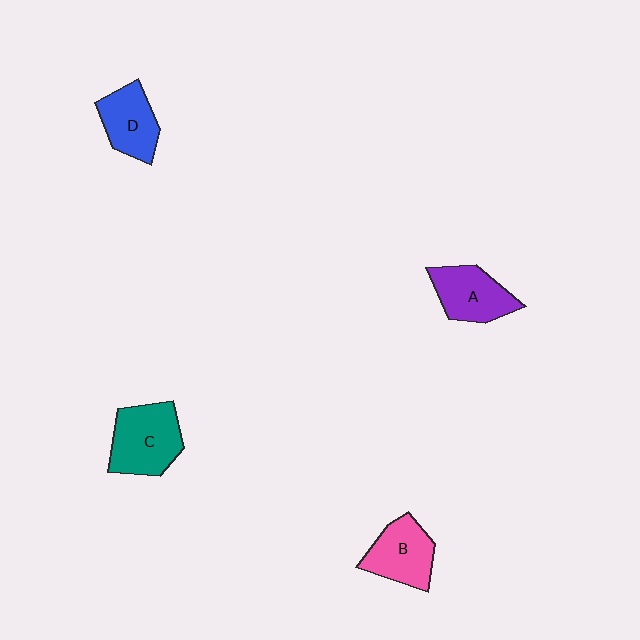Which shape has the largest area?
Shape C (teal).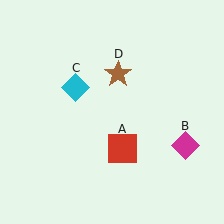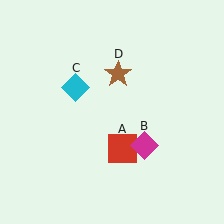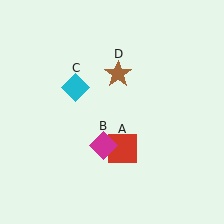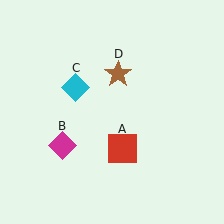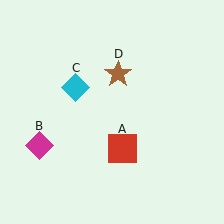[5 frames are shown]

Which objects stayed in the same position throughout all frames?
Red square (object A) and cyan diamond (object C) and brown star (object D) remained stationary.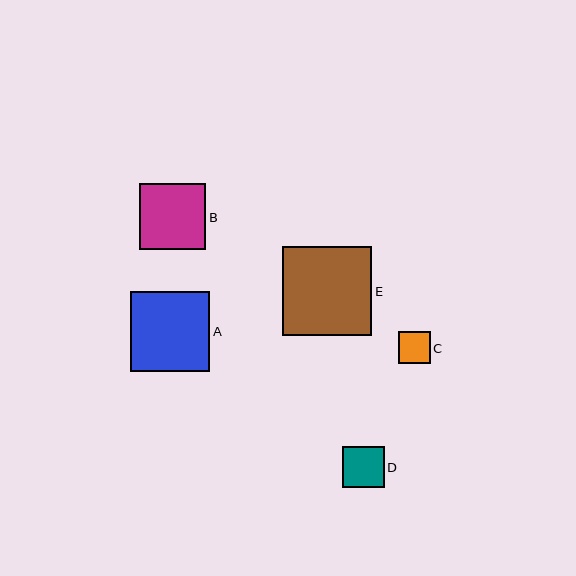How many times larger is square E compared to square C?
Square E is approximately 2.8 times the size of square C.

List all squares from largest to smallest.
From largest to smallest: E, A, B, D, C.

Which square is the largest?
Square E is the largest with a size of approximately 89 pixels.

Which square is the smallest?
Square C is the smallest with a size of approximately 32 pixels.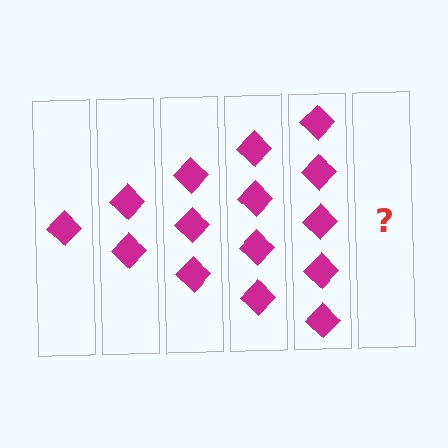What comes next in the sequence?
The next element should be 6 diamonds.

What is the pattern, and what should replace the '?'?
The pattern is that each step adds one more diamond. The '?' should be 6 diamonds.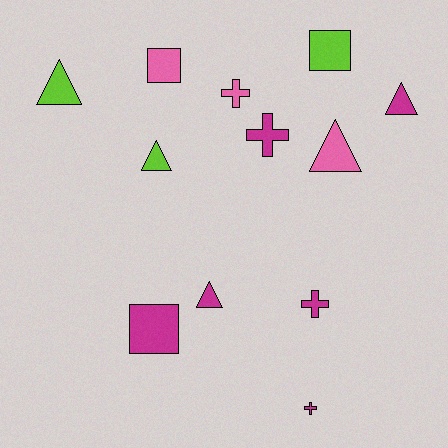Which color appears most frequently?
Magenta, with 6 objects.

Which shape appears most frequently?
Triangle, with 5 objects.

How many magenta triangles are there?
There are 2 magenta triangles.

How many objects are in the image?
There are 12 objects.